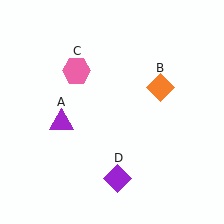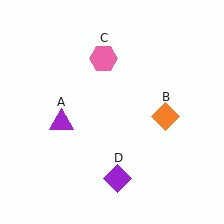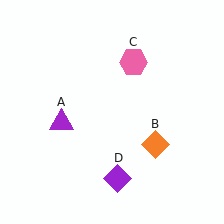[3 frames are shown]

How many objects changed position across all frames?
2 objects changed position: orange diamond (object B), pink hexagon (object C).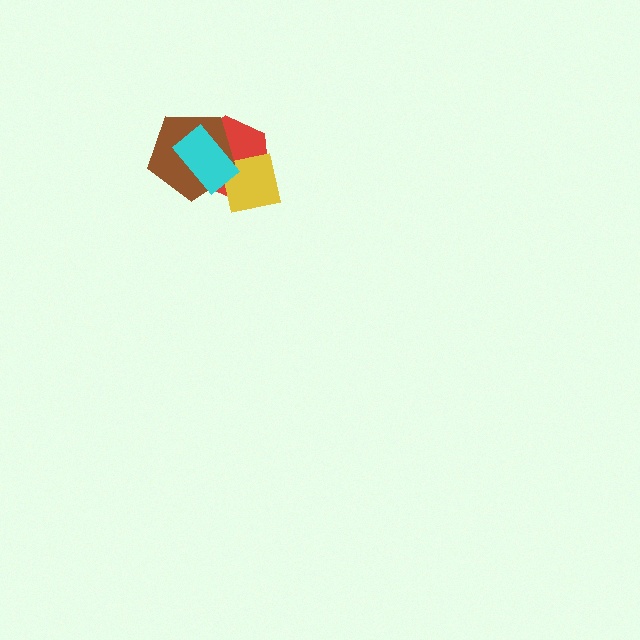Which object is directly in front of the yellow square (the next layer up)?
The brown pentagon is directly in front of the yellow square.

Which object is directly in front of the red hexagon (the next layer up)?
The yellow square is directly in front of the red hexagon.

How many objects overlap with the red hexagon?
3 objects overlap with the red hexagon.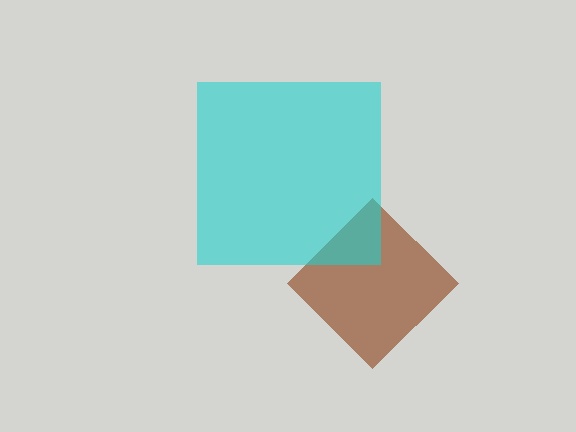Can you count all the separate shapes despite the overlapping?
Yes, there are 2 separate shapes.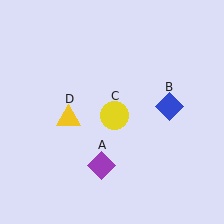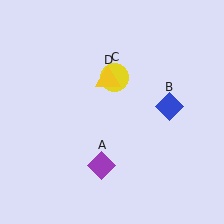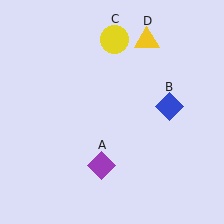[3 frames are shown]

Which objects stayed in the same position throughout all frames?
Purple diamond (object A) and blue diamond (object B) remained stationary.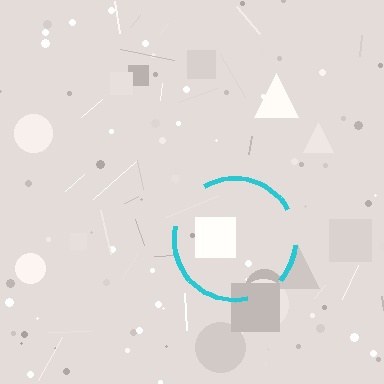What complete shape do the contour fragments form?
The contour fragments form a circle.